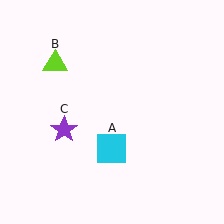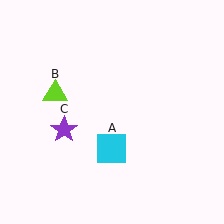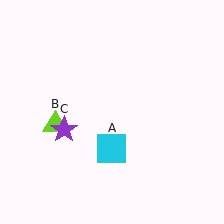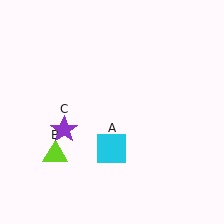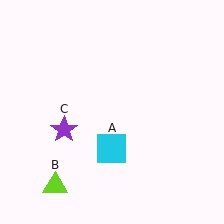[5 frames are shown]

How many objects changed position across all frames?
1 object changed position: lime triangle (object B).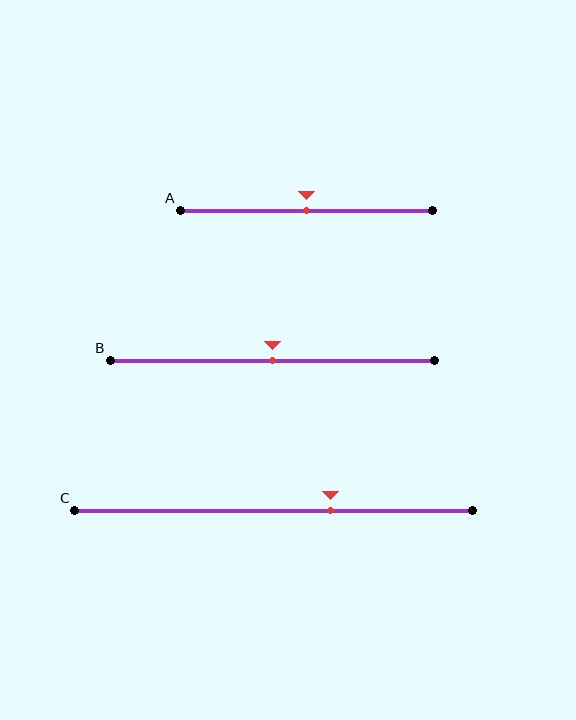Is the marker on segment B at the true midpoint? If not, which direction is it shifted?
Yes, the marker on segment B is at the true midpoint.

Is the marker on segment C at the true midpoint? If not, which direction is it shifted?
No, the marker on segment C is shifted to the right by about 14% of the segment length.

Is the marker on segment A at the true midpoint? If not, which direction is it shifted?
Yes, the marker on segment A is at the true midpoint.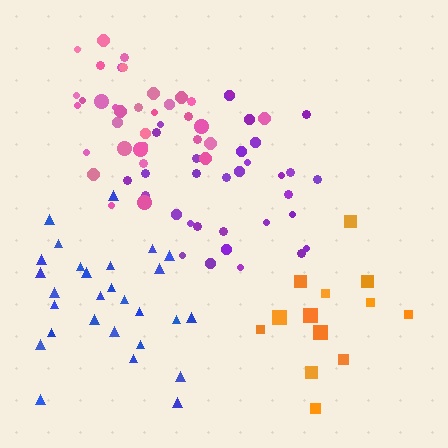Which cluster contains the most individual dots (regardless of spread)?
Pink (34).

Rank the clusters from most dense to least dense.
pink, blue, purple, orange.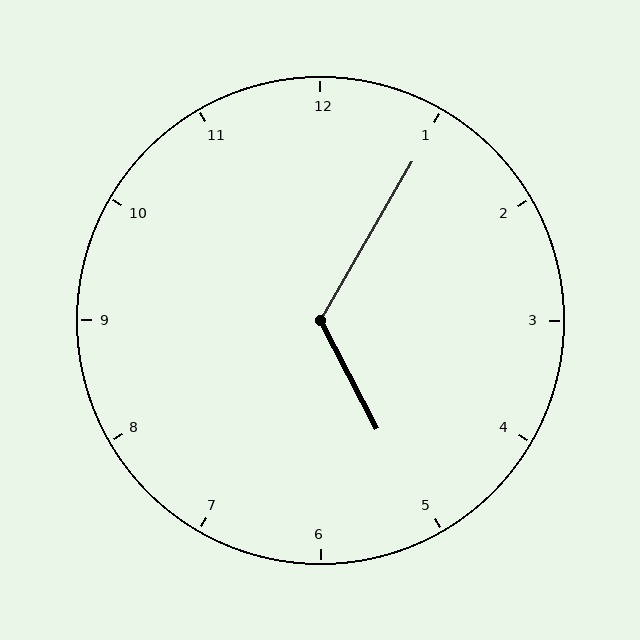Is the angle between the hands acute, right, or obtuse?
It is obtuse.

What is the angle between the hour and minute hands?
Approximately 122 degrees.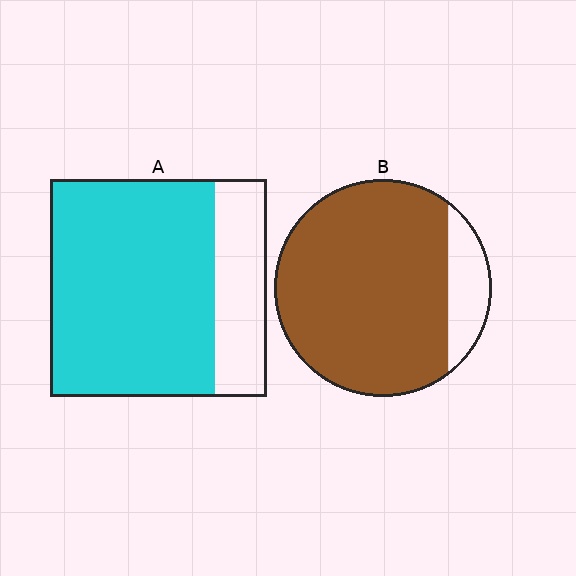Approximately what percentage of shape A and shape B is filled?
A is approximately 75% and B is approximately 85%.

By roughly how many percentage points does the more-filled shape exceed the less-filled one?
By roughly 10 percentage points (B over A).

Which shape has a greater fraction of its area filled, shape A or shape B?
Shape B.